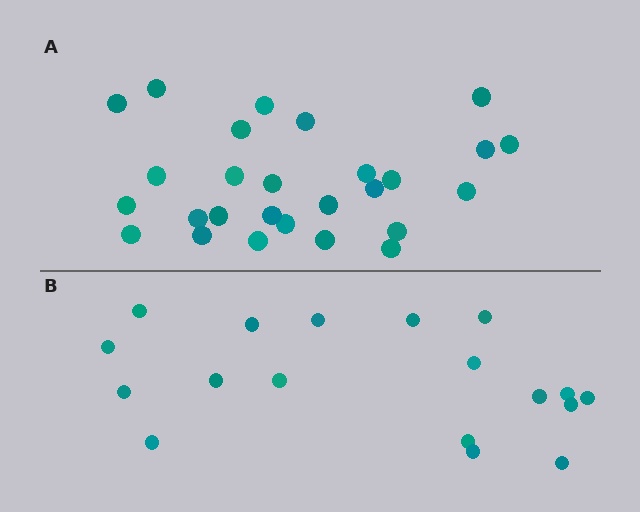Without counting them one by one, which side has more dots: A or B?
Region A (the top region) has more dots.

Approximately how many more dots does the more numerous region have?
Region A has roughly 8 or so more dots than region B.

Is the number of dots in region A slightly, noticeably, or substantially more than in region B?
Region A has substantially more. The ratio is roughly 1.5 to 1.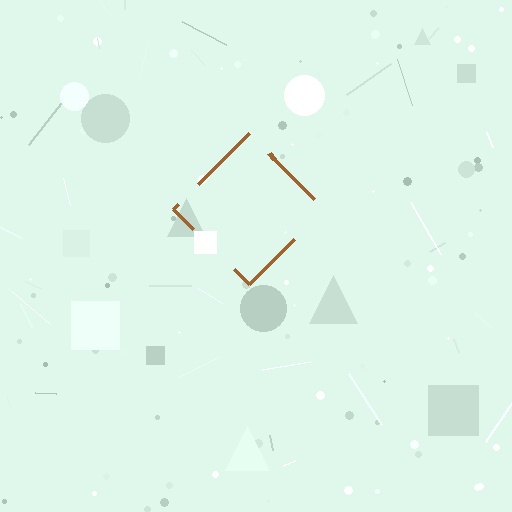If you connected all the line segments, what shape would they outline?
They would outline a diamond.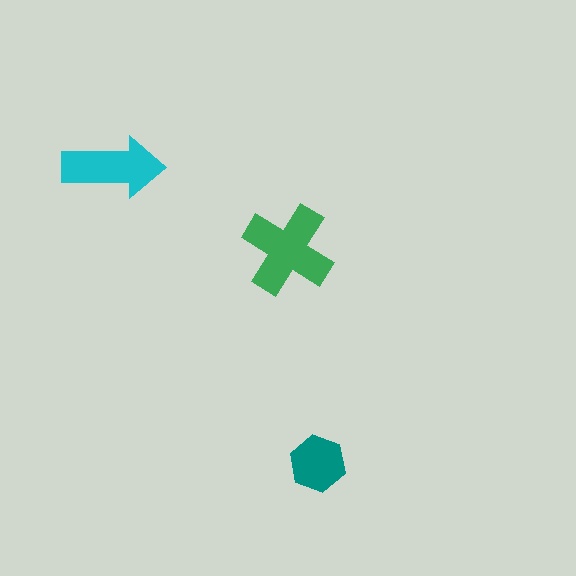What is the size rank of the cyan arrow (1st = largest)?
2nd.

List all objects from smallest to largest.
The teal hexagon, the cyan arrow, the green cross.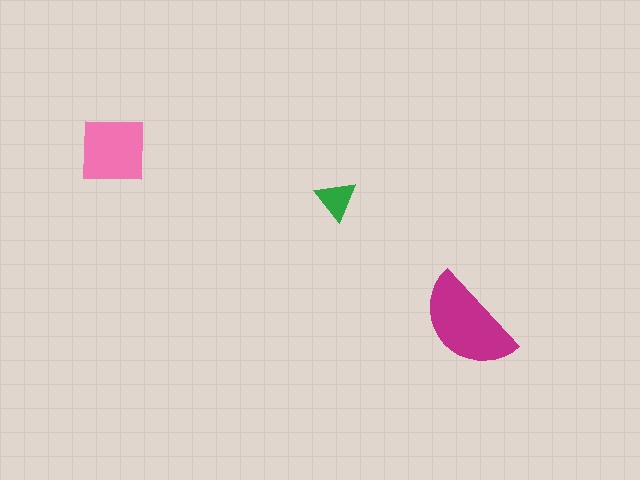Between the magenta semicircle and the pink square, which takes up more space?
The magenta semicircle.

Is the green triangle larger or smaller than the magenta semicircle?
Smaller.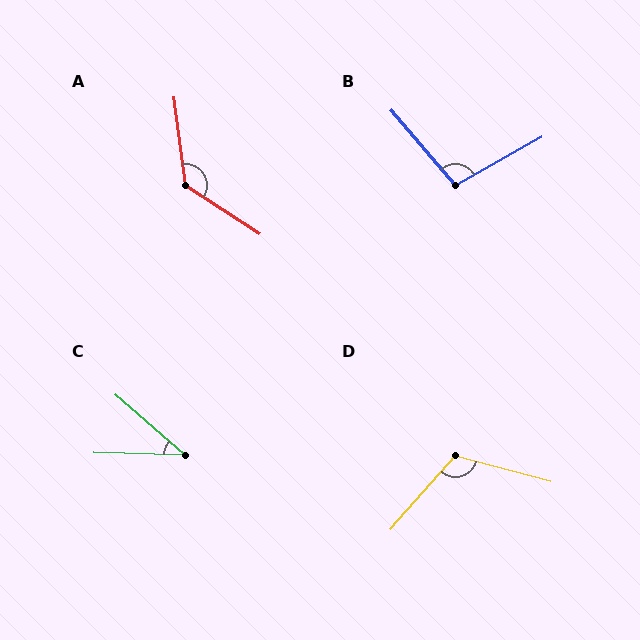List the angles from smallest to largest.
C (39°), B (101°), D (116°), A (130°).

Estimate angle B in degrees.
Approximately 101 degrees.